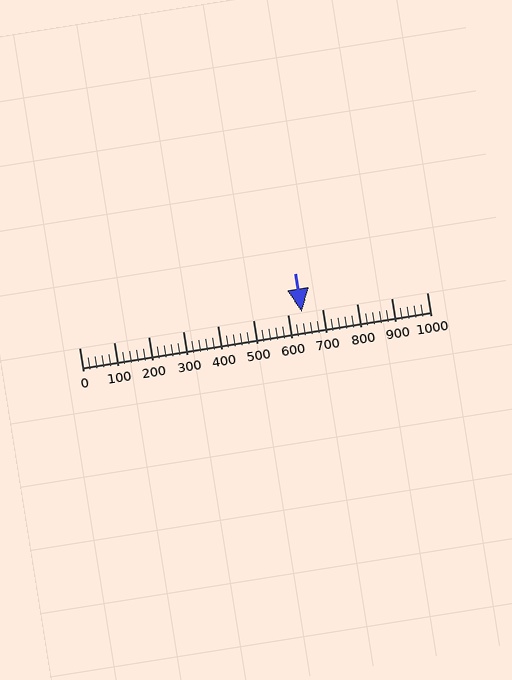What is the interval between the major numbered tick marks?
The major tick marks are spaced 100 units apart.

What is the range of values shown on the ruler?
The ruler shows values from 0 to 1000.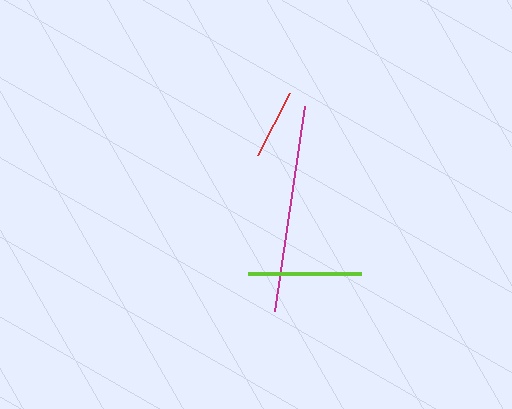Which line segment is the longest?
The magenta line is the longest at approximately 208 pixels.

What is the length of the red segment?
The red segment is approximately 70 pixels long.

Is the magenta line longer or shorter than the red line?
The magenta line is longer than the red line.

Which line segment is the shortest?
The red line is the shortest at approximately 70 pixels.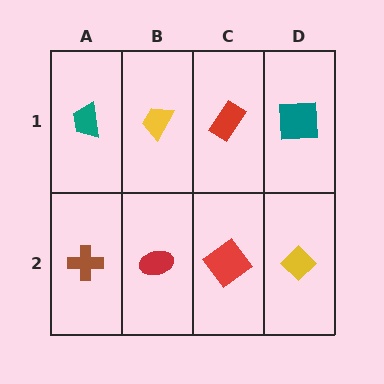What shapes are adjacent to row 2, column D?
A teal square (row 1, column D), a red diamond (row 2, column C).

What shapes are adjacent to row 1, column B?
A red ellipse (row 2, column B), a teal trapezoid (row 1, column A), a red rectangle (row 1, column C).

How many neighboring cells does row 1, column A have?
2.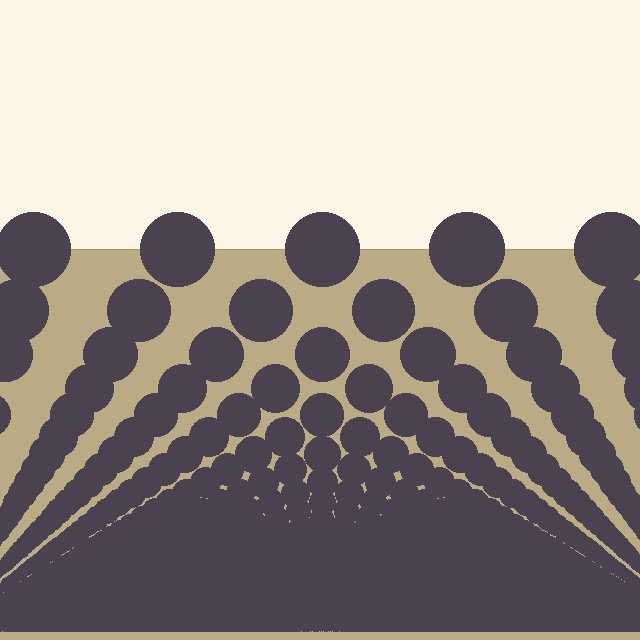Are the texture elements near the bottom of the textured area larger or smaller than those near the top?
Smaller. The gradient is inverted — elements near the bottom are smaller and denser.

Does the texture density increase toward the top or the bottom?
Density increases toward the bottom.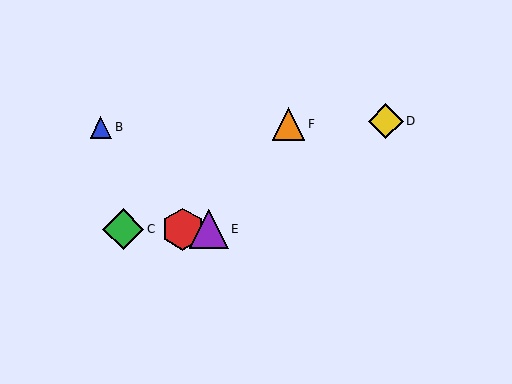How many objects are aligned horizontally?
3 objects (A, C, E) are aligned horizontally.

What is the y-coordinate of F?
Object F is at y≈124.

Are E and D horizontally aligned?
No, E is at y≈229 and D is at y≈121.